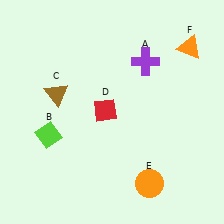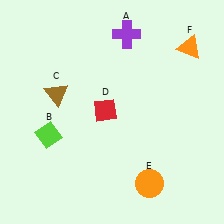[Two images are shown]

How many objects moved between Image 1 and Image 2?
1 object moved between the two images.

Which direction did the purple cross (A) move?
The purple cross (A) moved up.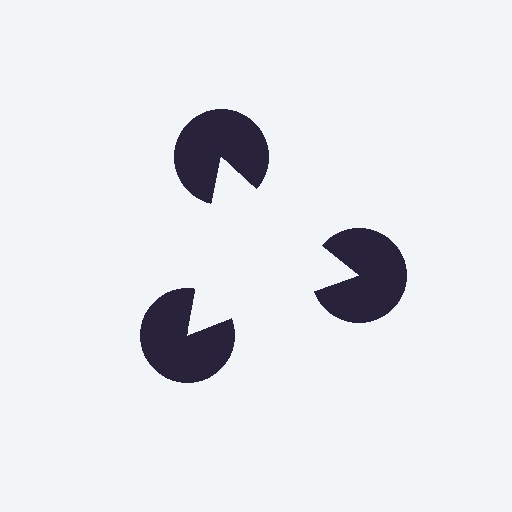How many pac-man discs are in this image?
There are 3 — one at each vertex of the illusory triangle.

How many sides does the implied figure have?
3 sides.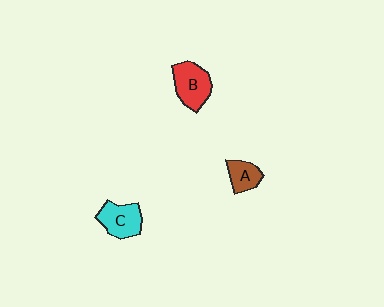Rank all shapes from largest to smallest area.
From largest to smallest: B (red), C (cyan), A (brown).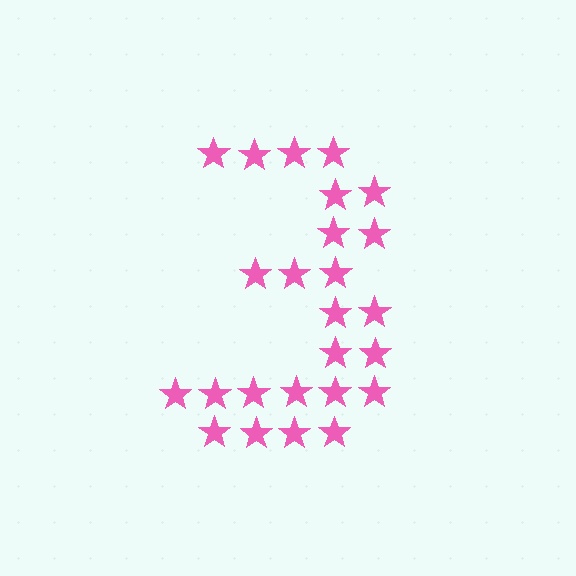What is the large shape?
The large shape is the digit 3.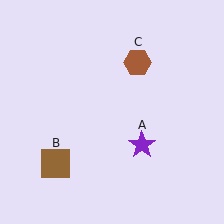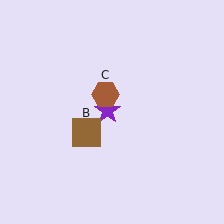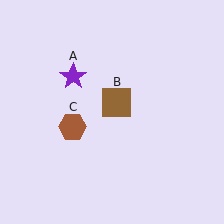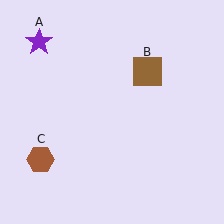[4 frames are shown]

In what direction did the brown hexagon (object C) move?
The brown hexagon (object C) moved down and to the left.